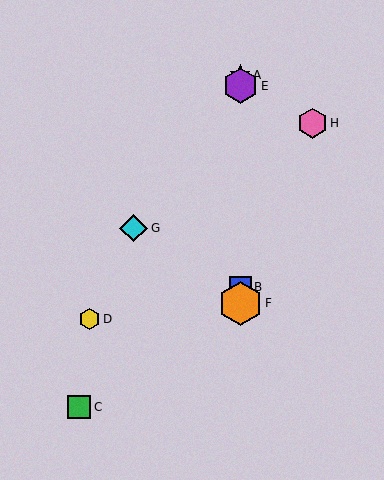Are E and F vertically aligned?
Yes, both are at x≈240.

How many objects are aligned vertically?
4 objects (A, B, E, F) are aligned vertically.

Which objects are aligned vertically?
Objects A, B, E, F are aligned vertically.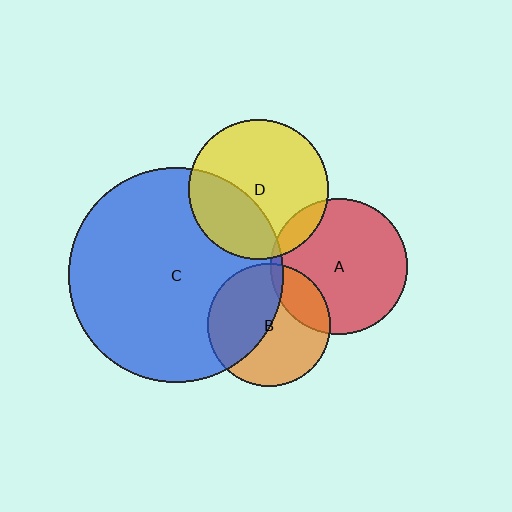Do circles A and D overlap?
Yes.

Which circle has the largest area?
Circle C (blue).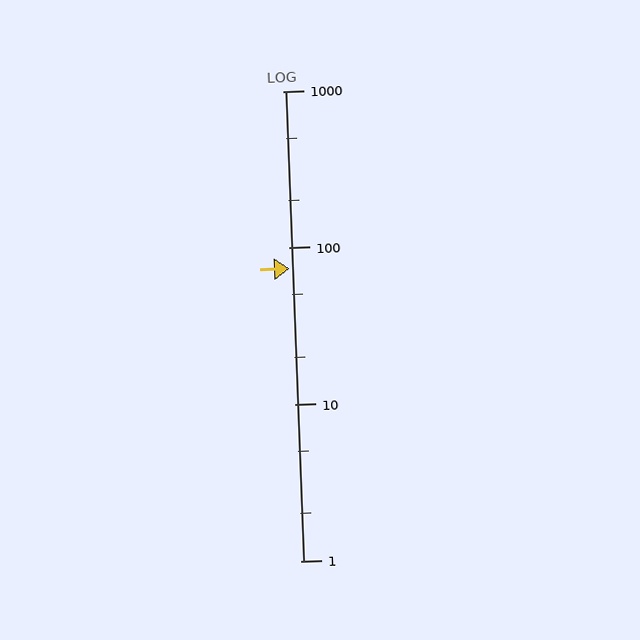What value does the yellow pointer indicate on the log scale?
The pointer indicates approximately 74.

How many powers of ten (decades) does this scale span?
The scale spans 3 decades, from 1 to 1000.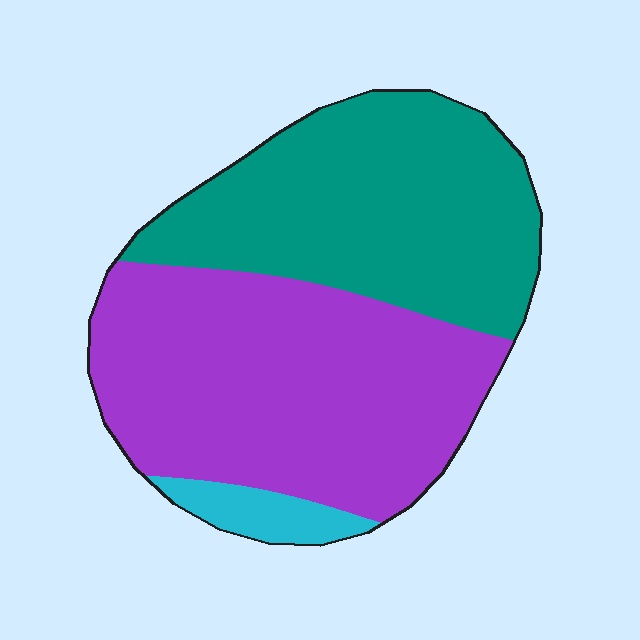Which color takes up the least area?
Cyan, at roughly 5%.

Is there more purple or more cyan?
Purple.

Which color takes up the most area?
Purple, at roughly 50%.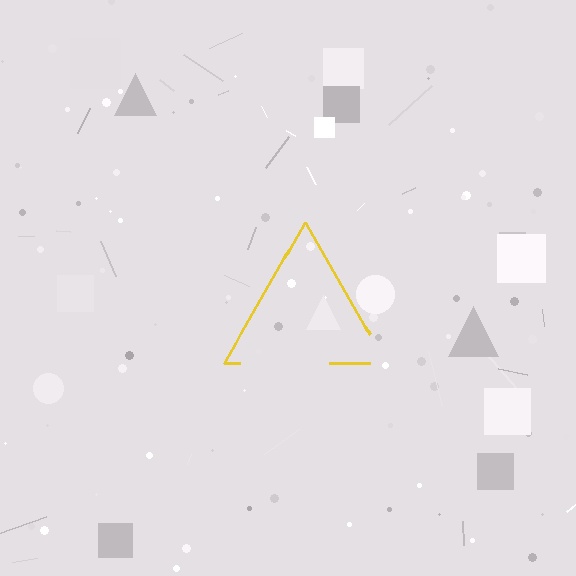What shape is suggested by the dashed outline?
The dashed outline suggests a triangle.